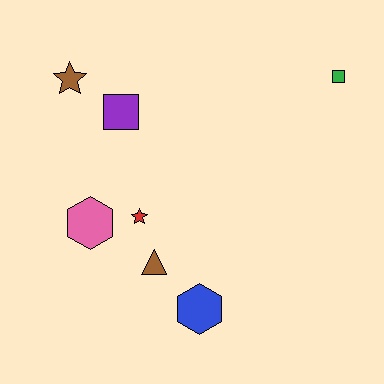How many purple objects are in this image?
There is 1 purple object.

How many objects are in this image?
There are 7 objects.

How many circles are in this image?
There are no circles.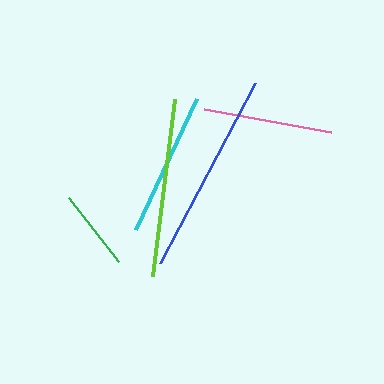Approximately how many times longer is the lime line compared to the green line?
The lime line is approximately 2.2 times the length of the green line.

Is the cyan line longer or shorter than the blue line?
The blue line is longer than the cyan line.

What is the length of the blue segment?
The blue segment is approximately 204 pixels long.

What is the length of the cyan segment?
The cyan segment is approximately 145 pixels long.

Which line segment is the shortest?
The green line is the shortest at approximately 81 pixels.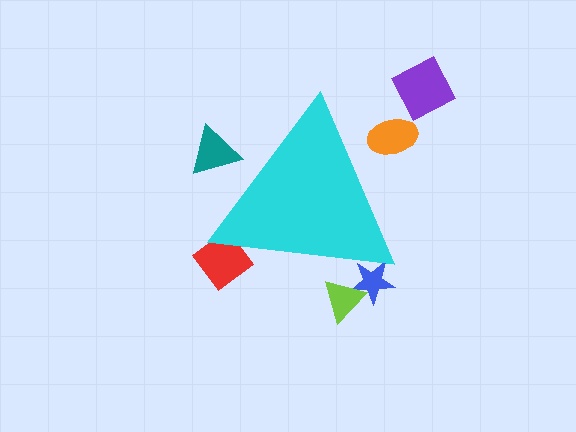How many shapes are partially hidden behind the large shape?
5 shapes are partially hidden.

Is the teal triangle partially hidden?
Yes, the teal triangle is partially hidden behind the cyan triangle.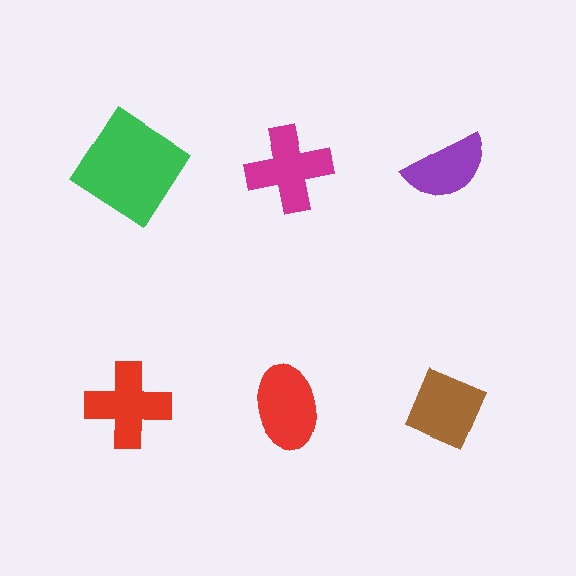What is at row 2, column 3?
A brown diamond.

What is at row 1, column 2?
A magenta cross.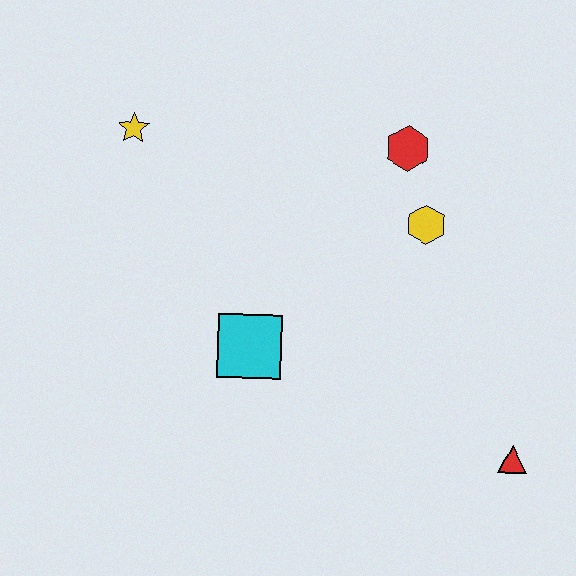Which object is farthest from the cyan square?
The red triangle is farthest from the cyan square.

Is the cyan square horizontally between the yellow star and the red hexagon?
Yes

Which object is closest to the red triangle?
The yellow hexagon is closest to the red triangle.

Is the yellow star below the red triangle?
No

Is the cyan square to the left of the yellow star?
No